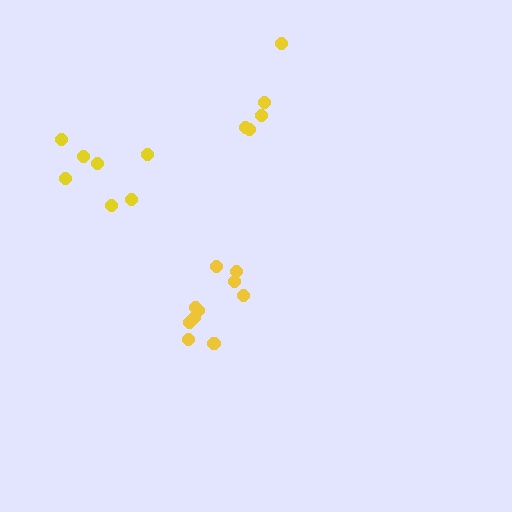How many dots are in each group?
Group 1: 5 dots, Group 2: 10 dots, Group 3: 7 dots (22 total).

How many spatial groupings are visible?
There are 3 spatial groupings.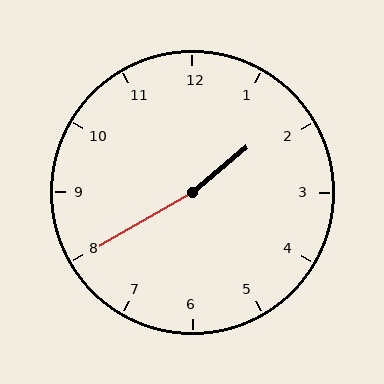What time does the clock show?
1:40.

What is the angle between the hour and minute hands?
Approximately 170 degrees.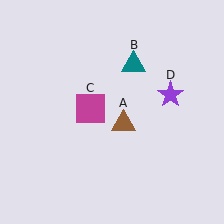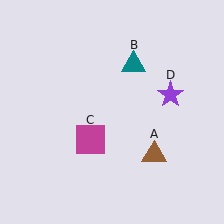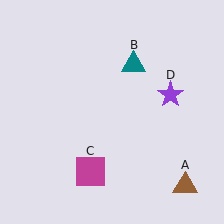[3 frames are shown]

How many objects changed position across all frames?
2 objects changed position: brown triangle (object A), magenta square (object C).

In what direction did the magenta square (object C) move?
The magenta square (object C) moved down.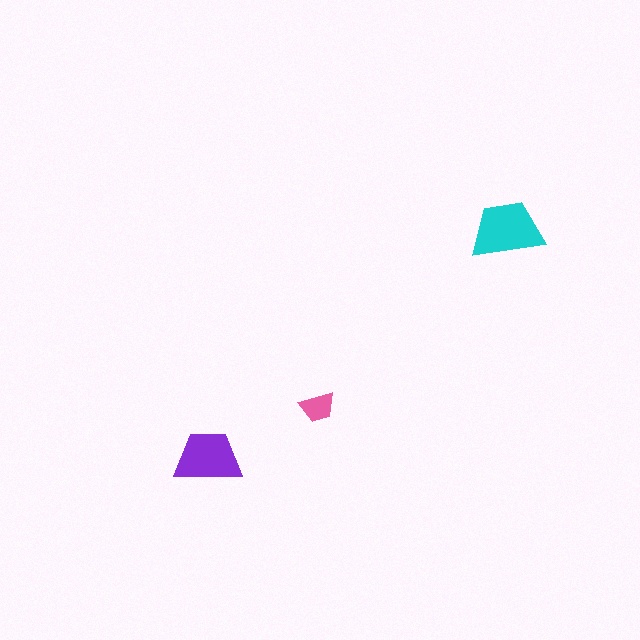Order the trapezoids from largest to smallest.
the cyan one, the purple one, the pink one.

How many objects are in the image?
There are 3 objects in the image.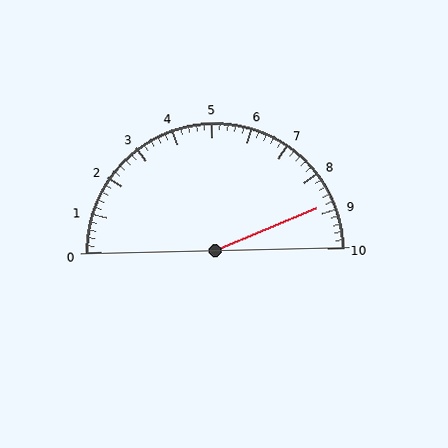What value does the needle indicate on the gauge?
The needle indicates approximately 8.8.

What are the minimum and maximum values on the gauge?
The gauge ranges from 0 to 10.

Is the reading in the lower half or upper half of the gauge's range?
The reading is in the upper half of the range (0 to 10).